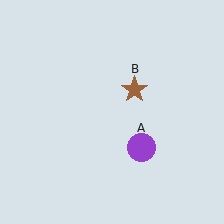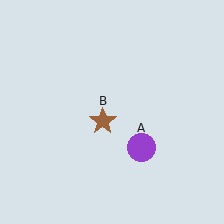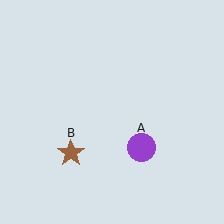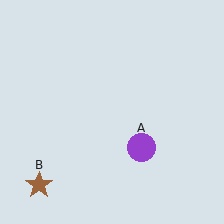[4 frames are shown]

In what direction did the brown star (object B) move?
The brown star (object B) moved down and to the left.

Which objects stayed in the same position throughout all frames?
Purple circle (object A) remained stationary.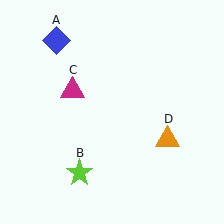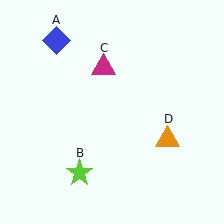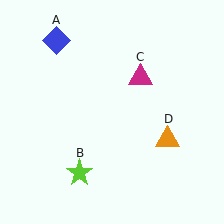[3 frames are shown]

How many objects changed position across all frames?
1 object changed position: magenta triangle (object C).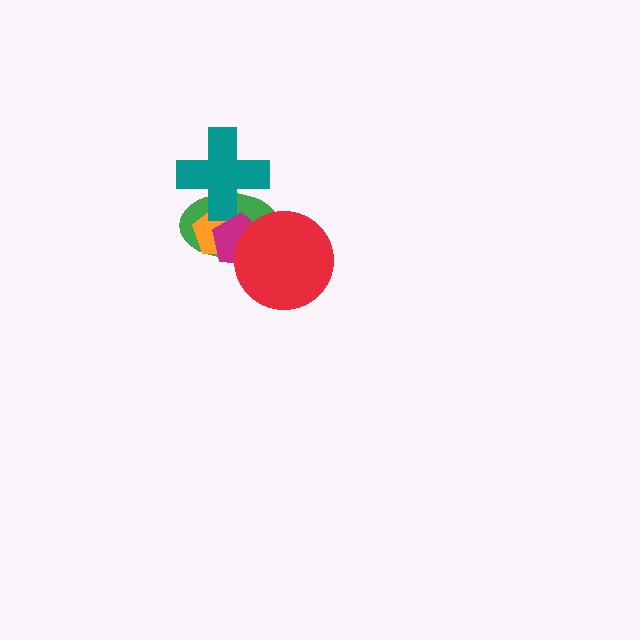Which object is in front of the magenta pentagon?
The red circle is in front of the magenta pentagon.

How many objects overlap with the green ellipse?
4 objects overlap with the green ellipse.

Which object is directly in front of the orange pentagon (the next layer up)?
The teal cross is directly in front of the orange pentagon.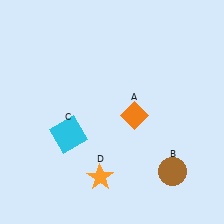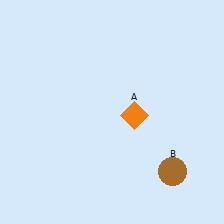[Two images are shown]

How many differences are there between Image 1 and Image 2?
There are 2 differences between the two images.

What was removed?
The cyan square (C), the orange star (D) were removed in Image 2.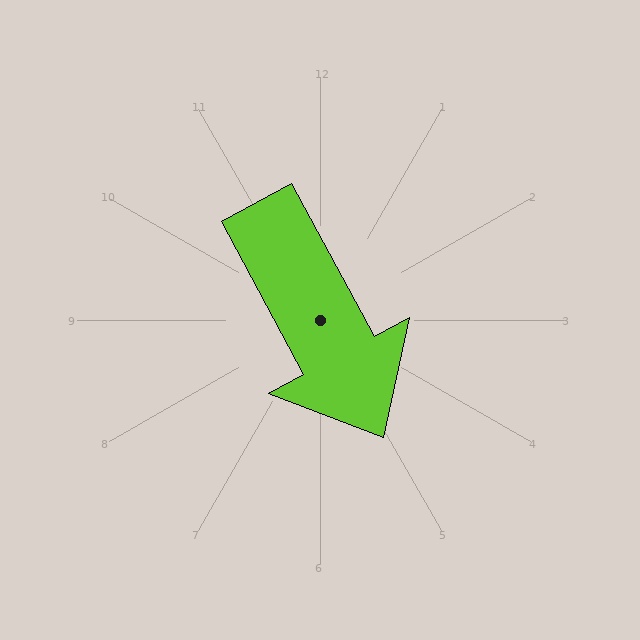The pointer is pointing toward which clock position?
Roughly 5 o'clock.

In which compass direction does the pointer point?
Southeast.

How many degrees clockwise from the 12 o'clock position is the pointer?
Approximately 152 degrees.